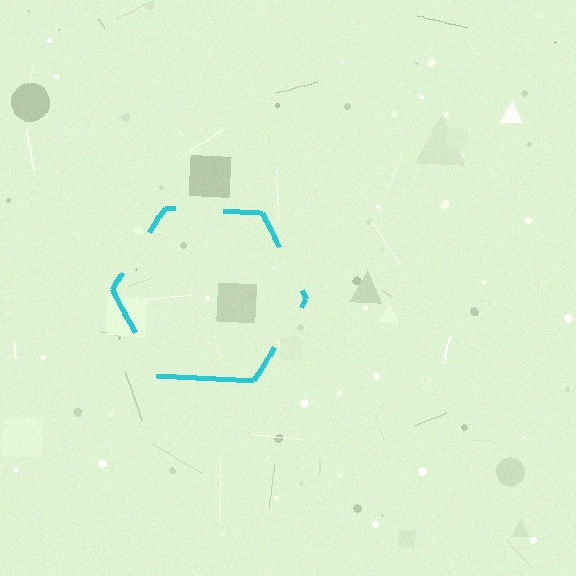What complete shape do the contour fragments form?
The contour fragments form a hexagon.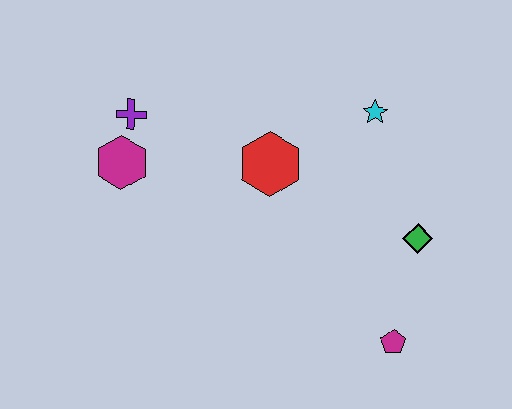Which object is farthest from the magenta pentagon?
The purple cross is farthest from the magenta pentagon.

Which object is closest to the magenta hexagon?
The purple cross is closest to the magenta hexagon.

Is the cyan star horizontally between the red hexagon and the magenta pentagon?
Yes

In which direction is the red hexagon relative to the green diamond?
The red hexagon is to the left of the green diamond.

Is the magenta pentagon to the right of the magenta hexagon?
Yes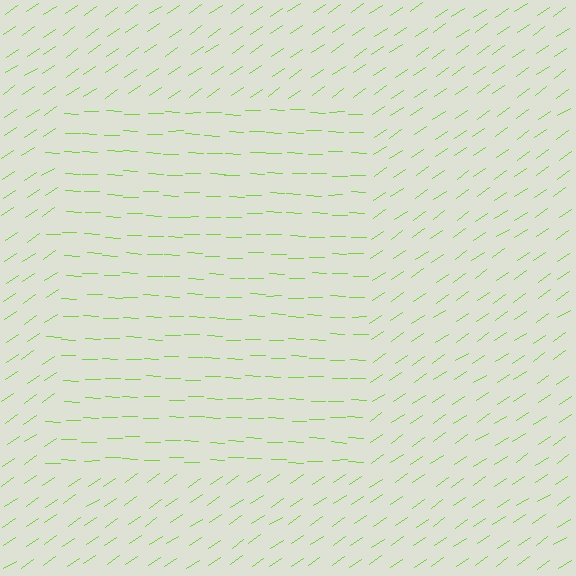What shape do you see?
I see a rectangle.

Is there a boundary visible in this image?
Yes, there is a texture boundary formed by a change in line orientation.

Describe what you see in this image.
The image is filled with small lime line segments. A rectangle region in the image has lines oriented differently from the surrounding lines, creating a visible texture boundary.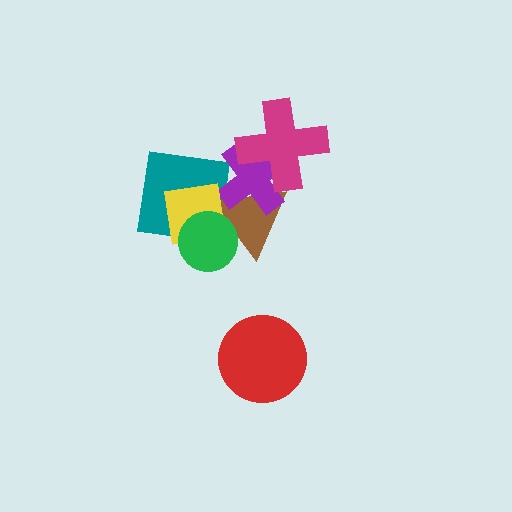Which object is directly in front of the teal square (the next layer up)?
The brown triangle is directly in front of the teal square.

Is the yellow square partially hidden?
Yes, it is partially covered by another shape.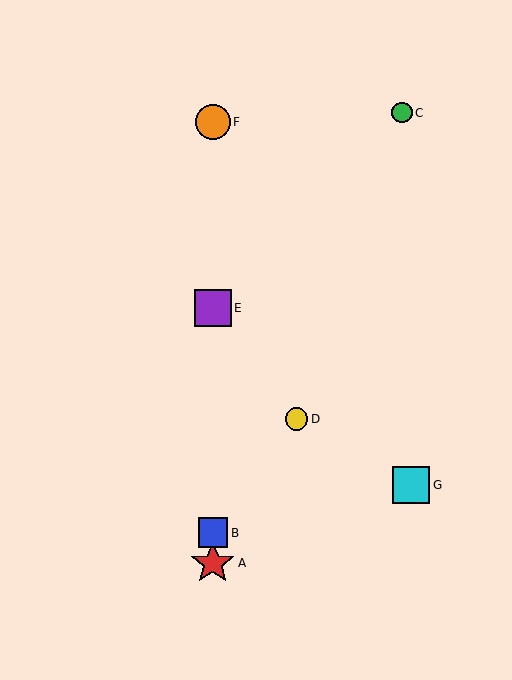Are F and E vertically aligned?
Yes, both are at x≈213.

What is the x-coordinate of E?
Object E is at x≈213.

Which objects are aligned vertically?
Objects A, B, E, F are aligned vertically.